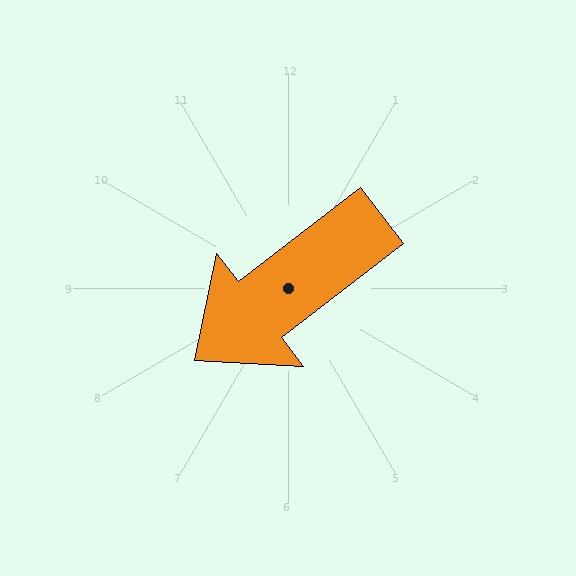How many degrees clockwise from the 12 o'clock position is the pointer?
Approximately 232 degrees.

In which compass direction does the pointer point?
Southwest.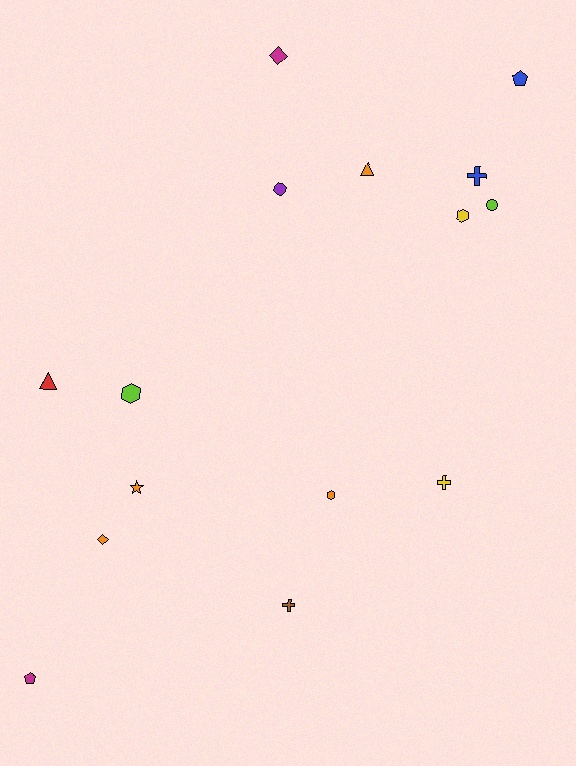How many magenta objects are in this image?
There are 2 magenta objects.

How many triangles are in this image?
There are 2 triangles.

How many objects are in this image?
There are 15 objects.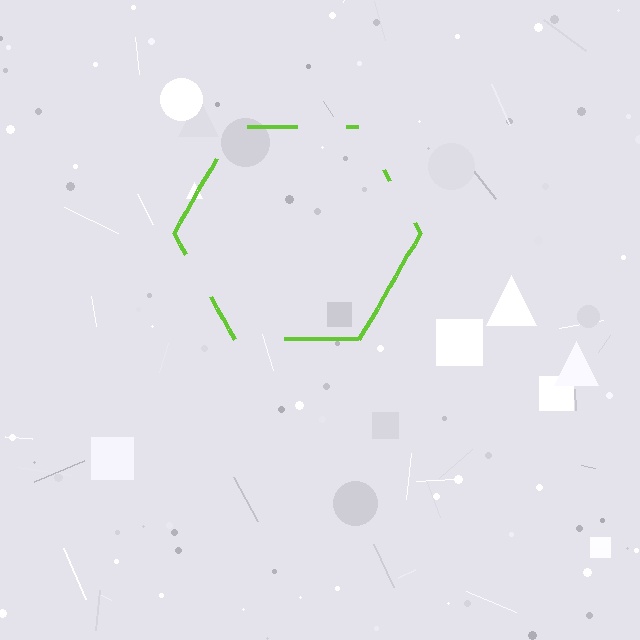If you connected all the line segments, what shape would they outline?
They would outline a hexagon.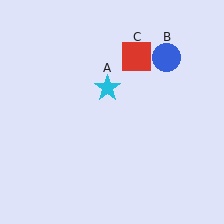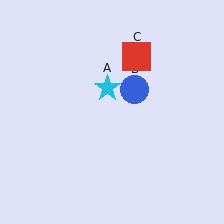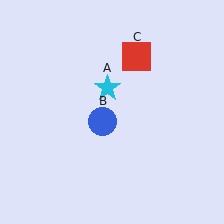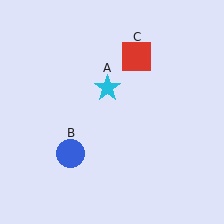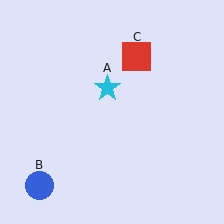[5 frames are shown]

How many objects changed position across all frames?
1 object changed position: blue circle (object B).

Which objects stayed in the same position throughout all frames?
Cyan star (object A) and red square (object C) remained stationary.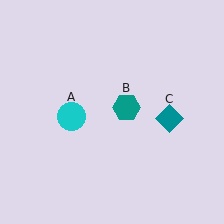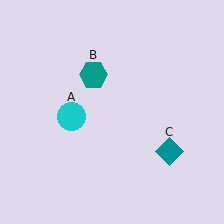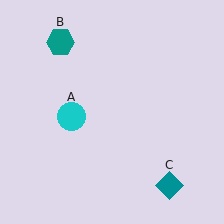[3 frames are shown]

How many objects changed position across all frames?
2 objects changed position: teal hexagon (object B), teal diamond (object C).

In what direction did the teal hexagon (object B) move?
The teal hexagon (object B) moved up and to the left.